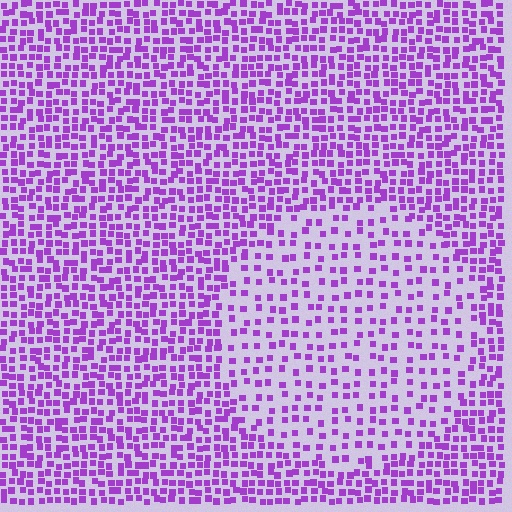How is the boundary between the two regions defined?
The boundary is defined by a change in element density (approximately 2.0x ratio). All elements are the same color, size, and shape.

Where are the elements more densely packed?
The elements are more densely packed outside the circle boundary.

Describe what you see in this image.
The image contains small purple elements arranged at two different densities. A circle-shaped region is visible where the elements are less densely packed than the surrounding area.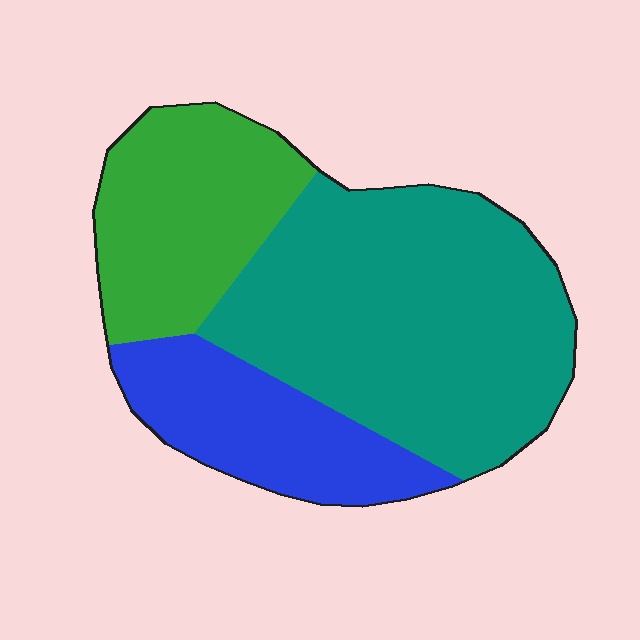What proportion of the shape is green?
Green takes up about one quarter (1/4) of the shape.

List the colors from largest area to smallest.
From largest to smallest: teal, green, blue.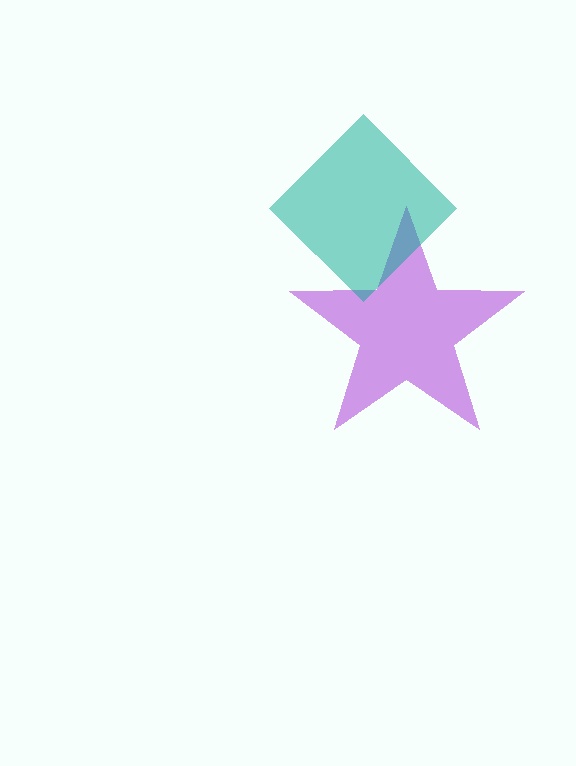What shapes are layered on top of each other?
The layered shapes are: a purple star, a teal diamond.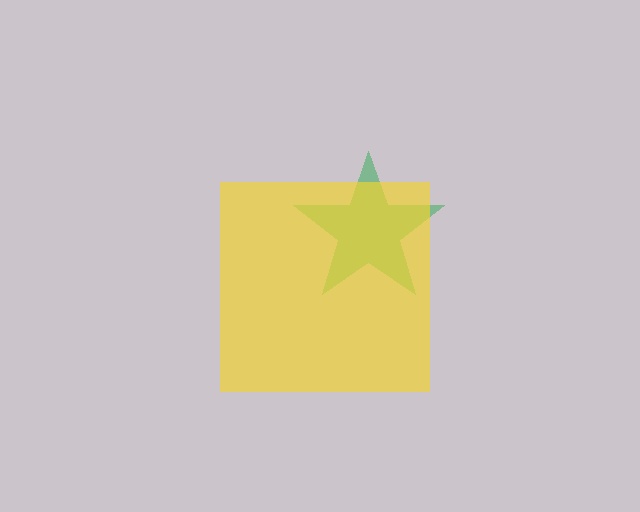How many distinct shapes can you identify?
There are 2 distinct shapes: a green star, a yellow square.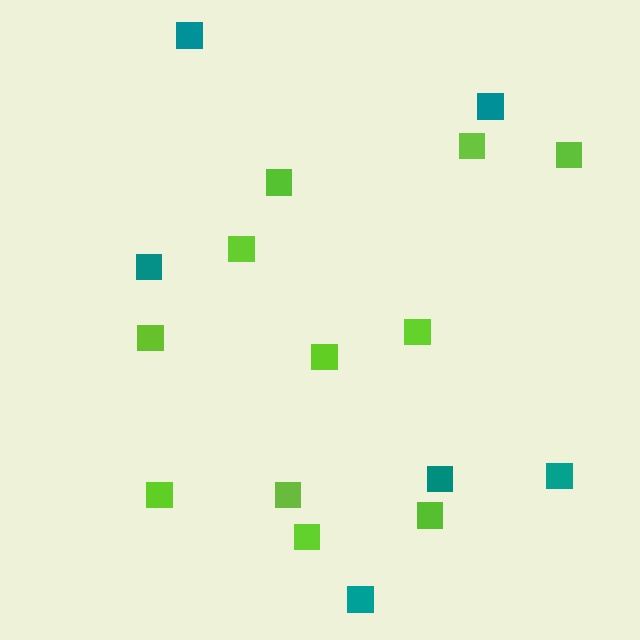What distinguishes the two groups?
There are 2 groups: one group of lime squares (11) and one group of teal squares (6).